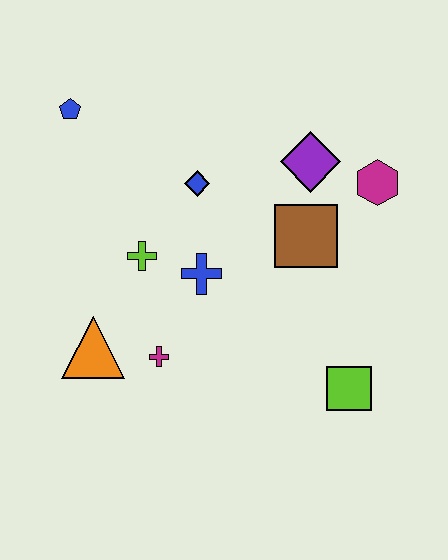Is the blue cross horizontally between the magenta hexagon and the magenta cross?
Yes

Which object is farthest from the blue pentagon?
The lime square is farthest from the blue pentagon.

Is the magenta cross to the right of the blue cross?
No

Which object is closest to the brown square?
The purple diamond is closest to the brown square.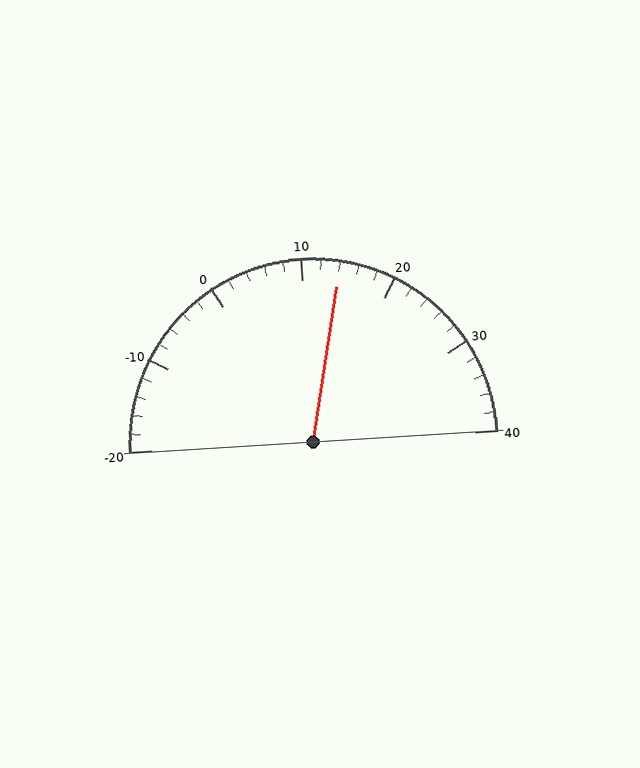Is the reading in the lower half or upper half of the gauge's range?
The reading is in the upper half of the range (-20 to 40).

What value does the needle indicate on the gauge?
The needle indicates approximately 14.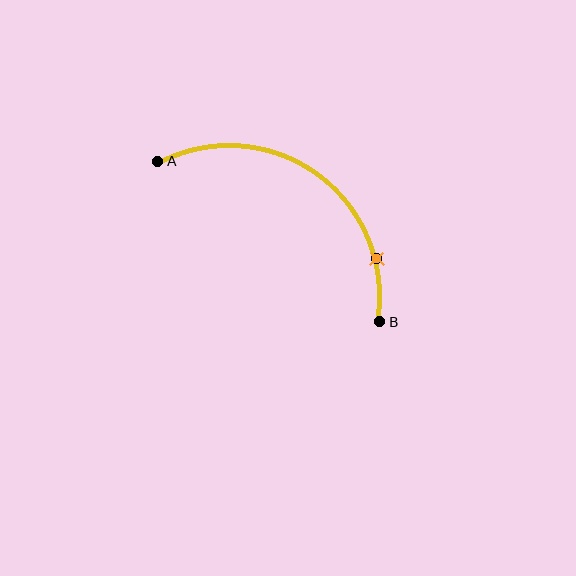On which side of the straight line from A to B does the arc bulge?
The arc bulges above and to the right of the straight line connecting A and B.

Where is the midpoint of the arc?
The arc midpoint is the point on the curve farthest from the straight line joining A and B. It sits above and to the right of that line.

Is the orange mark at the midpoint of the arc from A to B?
No. The orange mark lies on the arc but is closer to endpoint B. The arc midpoint would be at the point on the curve equidistant along the arc from both A and B.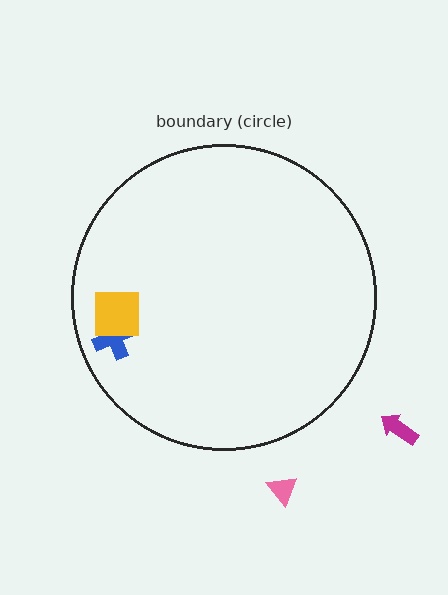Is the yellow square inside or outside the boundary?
Inside.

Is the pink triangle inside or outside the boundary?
Outside.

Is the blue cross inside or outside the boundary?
Inside.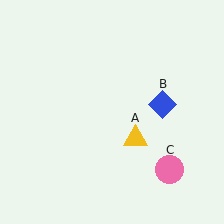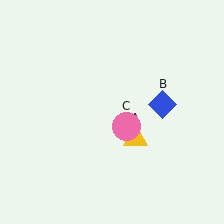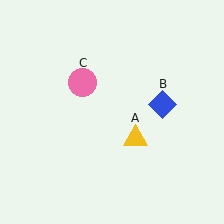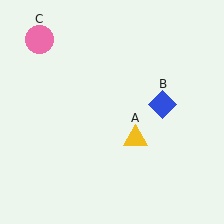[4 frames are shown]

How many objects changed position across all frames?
1 object changed position: pink circle (object C).